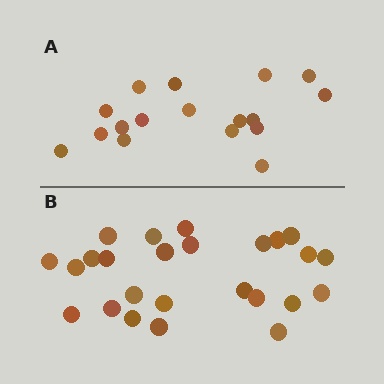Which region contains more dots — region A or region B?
Region B (the bottom region) has more dots.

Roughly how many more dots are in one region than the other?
Region B has roughly 8 or so more dots than region A.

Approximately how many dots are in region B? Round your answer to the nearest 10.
About 20 dots. (The exact count is 25, which rounds to 20.)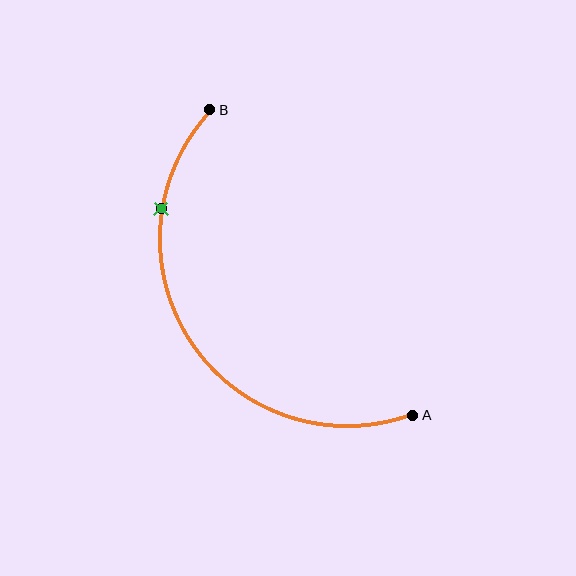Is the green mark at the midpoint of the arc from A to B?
No. The green mark lies on the arc but is closer to endpoint B. The arc midpoint would be at the point on the curve equidistant along the arc from both A and B.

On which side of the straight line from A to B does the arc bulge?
The arc bulges to the left of the straight line connecting A and B.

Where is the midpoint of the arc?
The arc midpoint is the point on the curve farthest from the straight line joining A and B. It sits to the left of that line.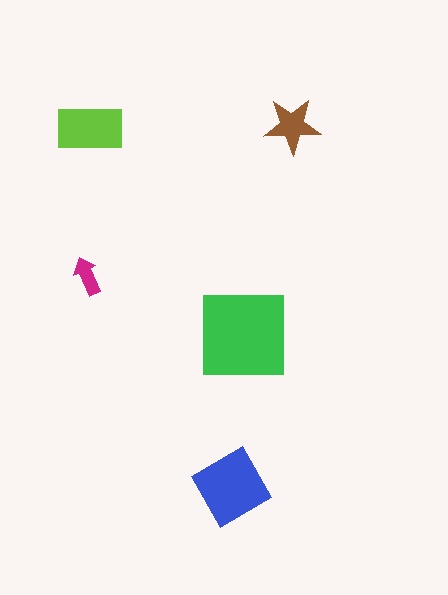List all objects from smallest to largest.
The magenta arrow, the brown star, the lime rectangle, the blue diamond, the green square.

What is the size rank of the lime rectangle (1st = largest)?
3rd.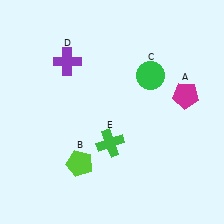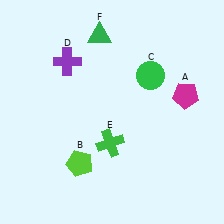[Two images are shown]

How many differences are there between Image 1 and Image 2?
There is 1 difference between the two images.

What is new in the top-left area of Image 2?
A green triangle (F) was added in the top-left area of Image 2.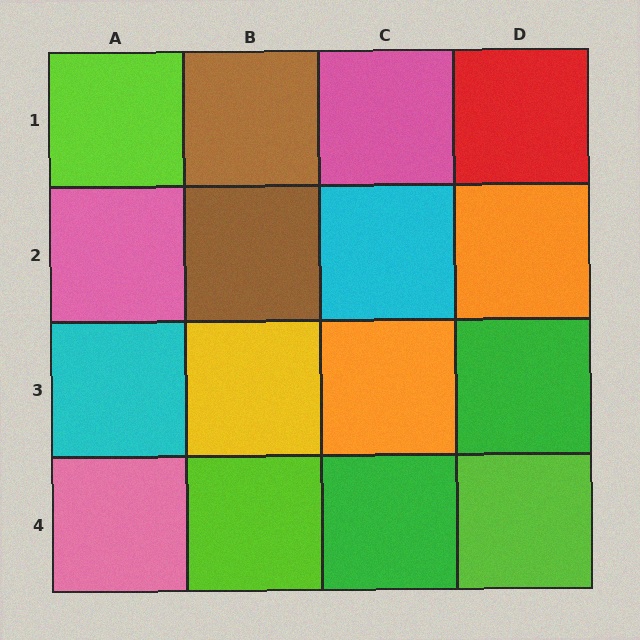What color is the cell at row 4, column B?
Lime.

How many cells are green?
2 cells are green.